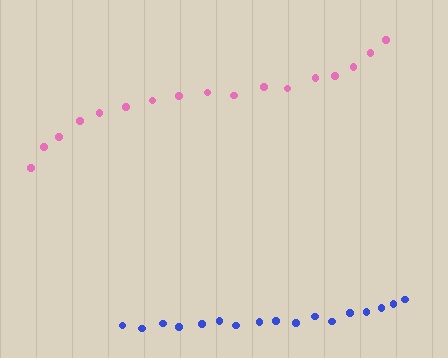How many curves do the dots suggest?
There are 2 distinct paths.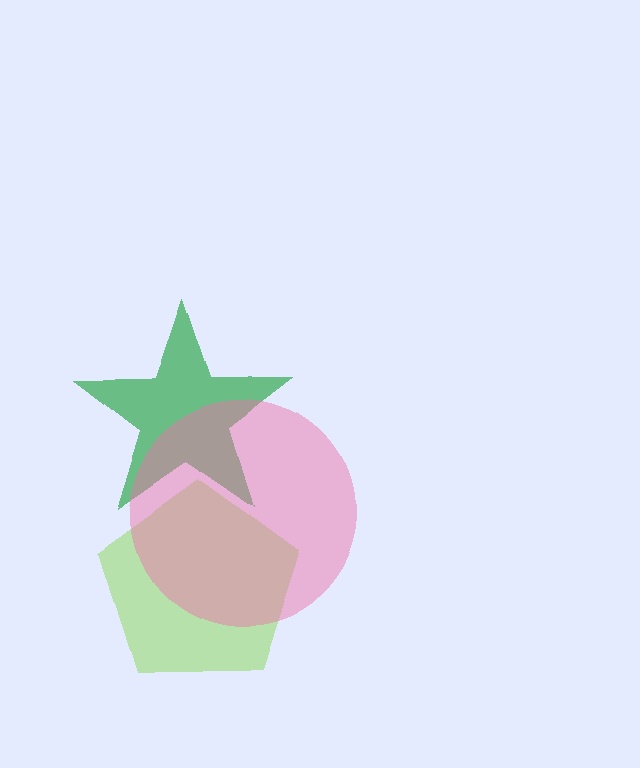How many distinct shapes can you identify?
There are 3 distinct shapes: a green star, a lime pentagon, a pink circle.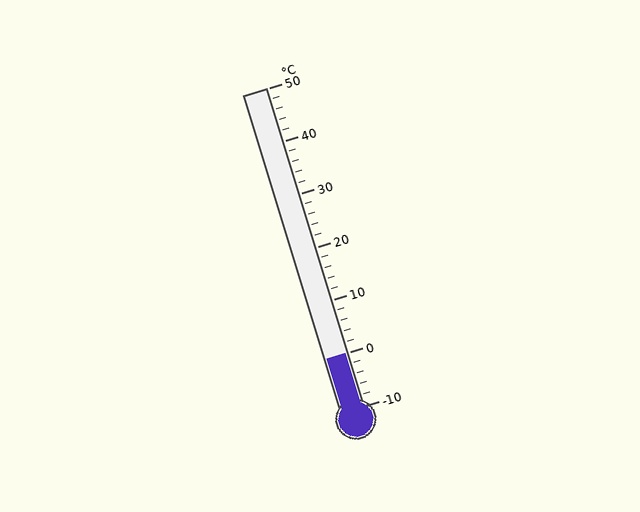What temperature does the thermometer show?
The thermometer shows approximately 0°C.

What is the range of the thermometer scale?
The thermometer scale ranges from -10°C to 50°C.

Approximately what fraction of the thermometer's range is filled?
The thermometer is filled to approximately 15% of its range.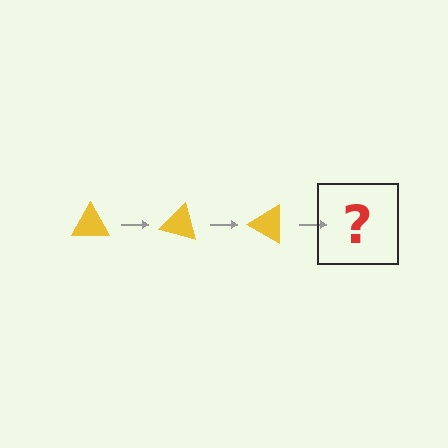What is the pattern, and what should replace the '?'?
The pattern is that the triangle rotates 15 degrees each step. The '?' should be a yellow triangle rotated 45 degrees.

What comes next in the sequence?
The next element should be a yellow triangle rotated 45 degrees.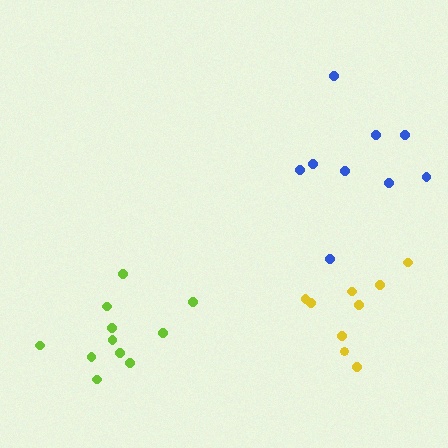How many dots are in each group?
Group 1: 9 dots, Group 2: 11 dots, Group 3: 9 dots (29 total).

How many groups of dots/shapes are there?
There are 3 groups.